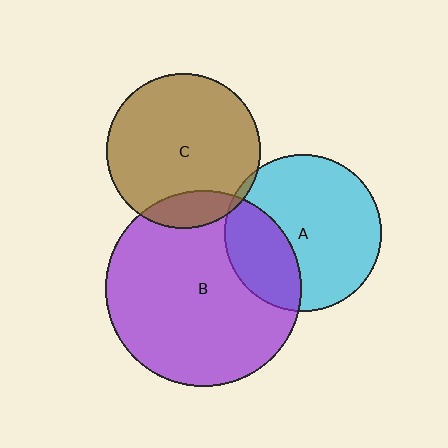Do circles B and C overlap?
Yes.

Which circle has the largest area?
Circle B (purple).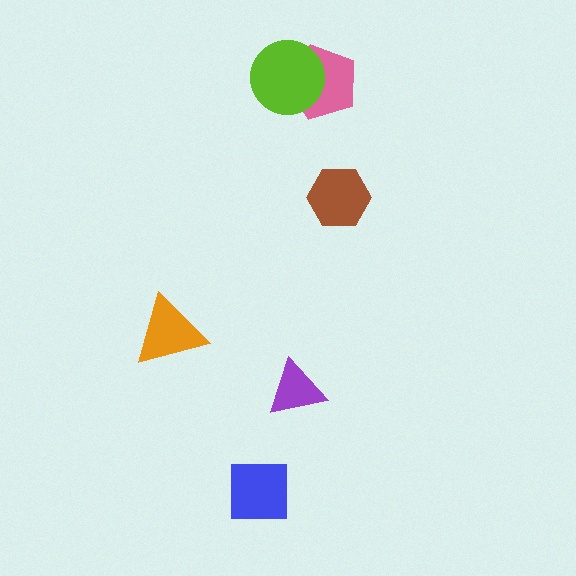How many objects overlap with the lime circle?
1 object overlaps with the lime circle.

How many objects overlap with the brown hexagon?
0 objects overlap with the brown hexagon.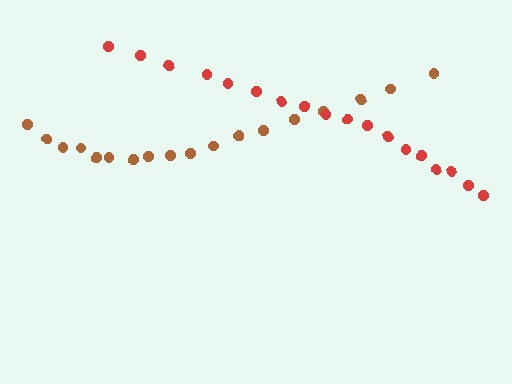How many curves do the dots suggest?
There are 2 distinct paths.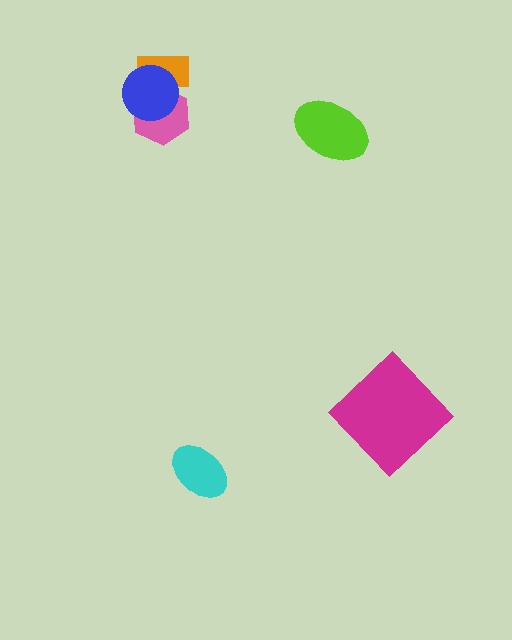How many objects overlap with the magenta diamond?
0 objects overlap with the magenta diamond.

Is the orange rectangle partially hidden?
Yes, it is partially covered by another shape.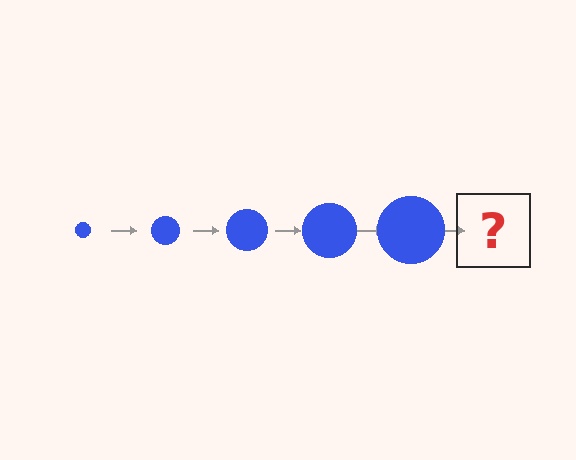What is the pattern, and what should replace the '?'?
The pattern is that the circle gets progressively larger each step. The '?' should be a blue circle, larger than the previous one.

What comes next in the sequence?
The next element should be a blue circle, larger than the previous one.